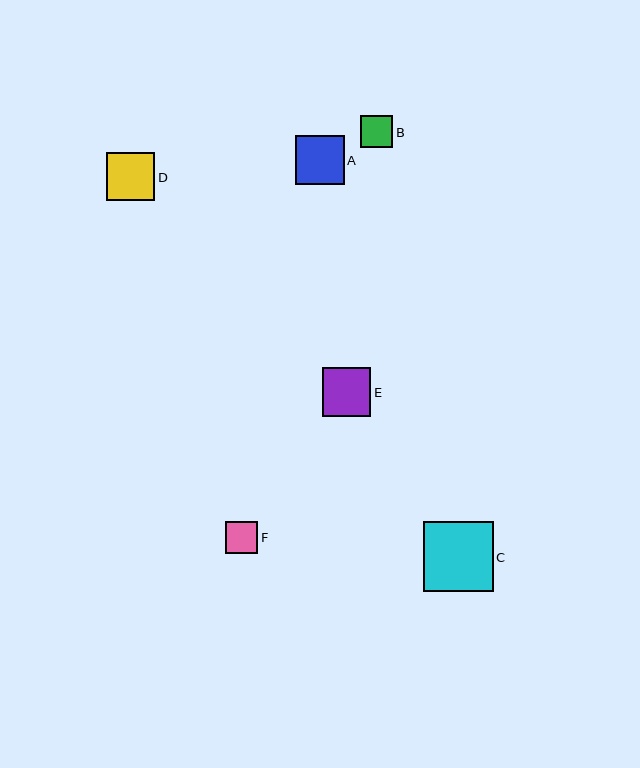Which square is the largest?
Square C is the largest with a size of approximately 70 pixels.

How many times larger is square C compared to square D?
Square C is approximately 1.5 times the size of square D.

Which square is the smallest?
Square F is the smallest with a size of approximately 32 pixels.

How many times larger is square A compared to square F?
Square A is approximately 1.5 times the size of square F.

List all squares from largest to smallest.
From largest to smallest: C, E, A, D, B, F.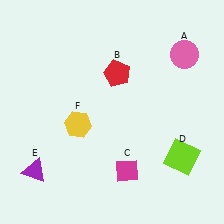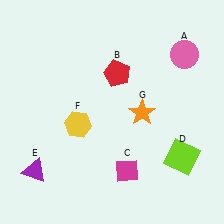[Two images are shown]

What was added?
An orange star (G) was added in Image 2.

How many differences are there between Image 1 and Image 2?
There is 1 difference between the two images.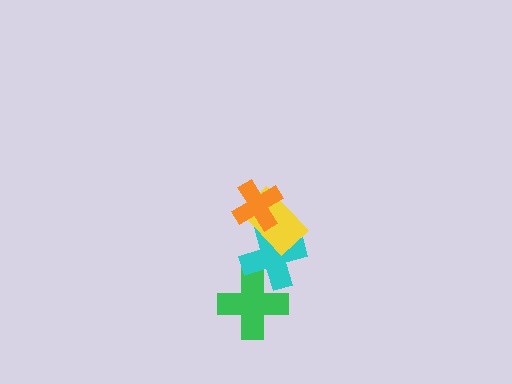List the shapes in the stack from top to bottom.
From top to bottom: the orange cross, the yellow rectangle, the cyan cross, the green cross.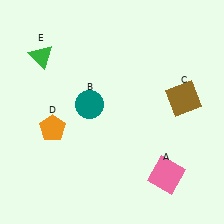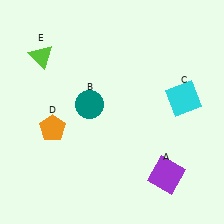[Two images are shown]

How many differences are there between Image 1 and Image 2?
There are 3 differences between the two images.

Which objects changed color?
A changed from pink to purple. C changed from brown to cyan. E changed from green to lime.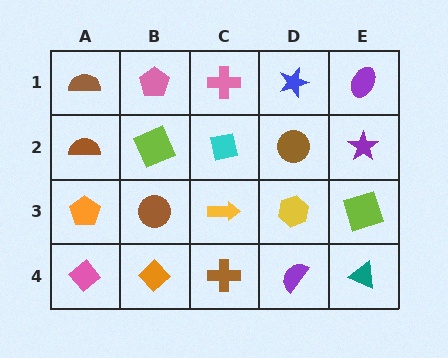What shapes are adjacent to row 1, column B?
A lime square (row 2, column B), a brown semicircle (row 1, column A), a pink cross (row 1, column C).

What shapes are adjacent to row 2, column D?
A blue star (row 1, column D), a yellow hexagon (row 3, column D), a cyan square (row 2, column C), a purple star (row 2, column E).